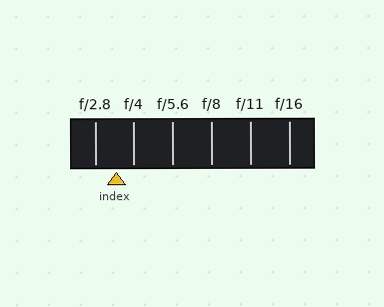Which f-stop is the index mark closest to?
The index mark is closest to f/4.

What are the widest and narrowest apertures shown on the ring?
The widest aperture shown is f/2.8 and the narrowest is f/16.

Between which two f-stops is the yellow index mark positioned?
The index mark is between f/2.8 and f/4.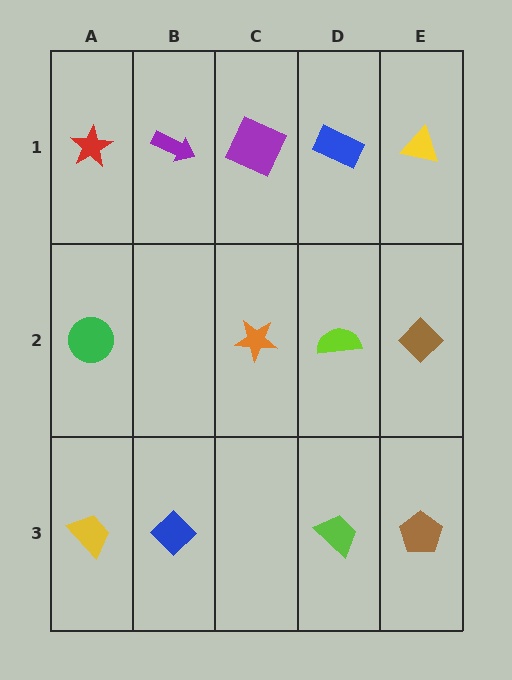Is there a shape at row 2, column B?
No, that cell is empty.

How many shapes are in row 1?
5 shapes.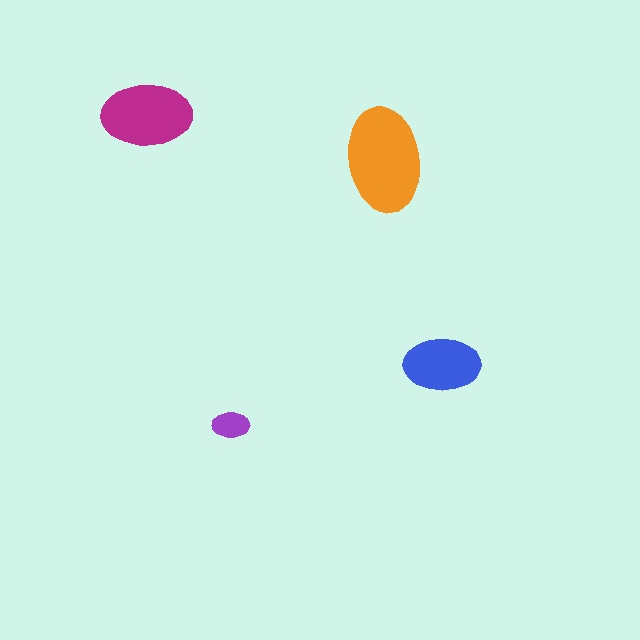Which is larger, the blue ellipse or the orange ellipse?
The orange one.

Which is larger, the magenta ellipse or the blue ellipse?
The magenta one.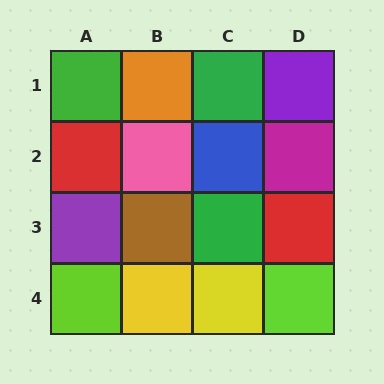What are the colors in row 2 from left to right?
Red, pink, blue, magenta.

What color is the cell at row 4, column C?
Yellow.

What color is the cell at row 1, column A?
Green.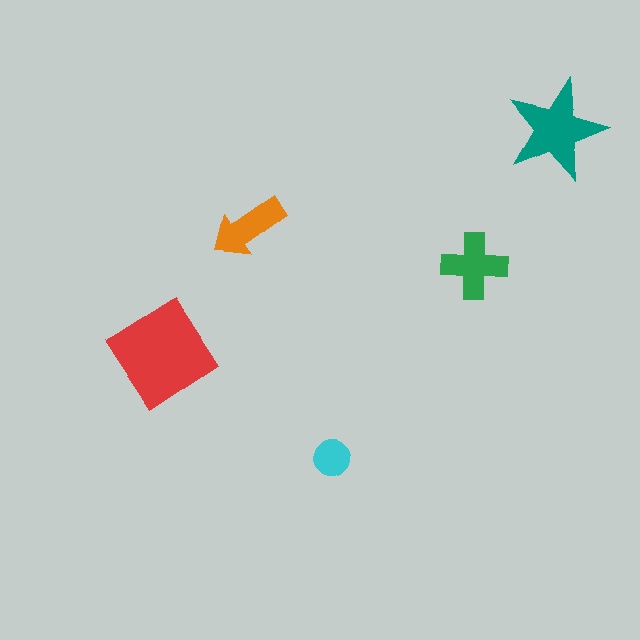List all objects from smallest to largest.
The cyan circle, the orange arrow, the green cross, the teal star, the red diamond.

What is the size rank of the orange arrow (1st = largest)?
4th.